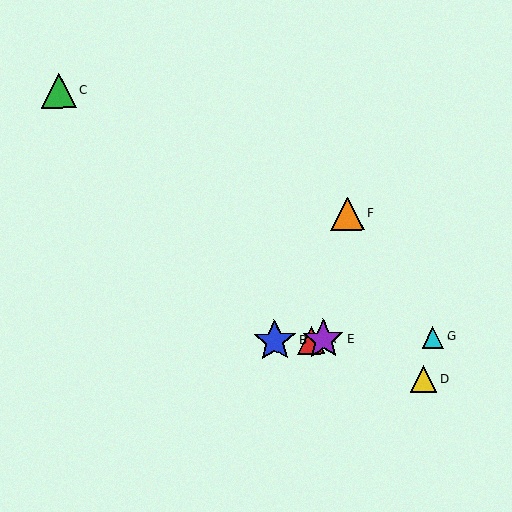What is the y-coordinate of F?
Object F is at y≈214.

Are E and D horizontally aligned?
No, E is at y≈340 and D is at y≈379.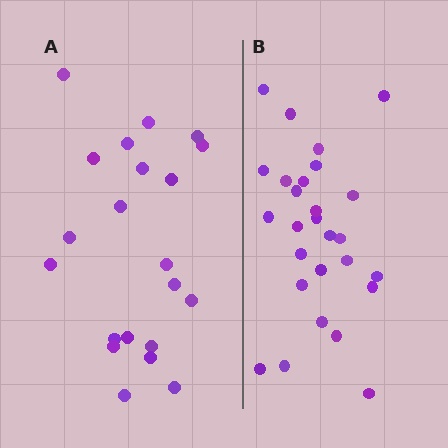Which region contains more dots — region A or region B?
Region B (the right region) has more dots.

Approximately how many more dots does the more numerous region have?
Region B has about 6 more dots than region A.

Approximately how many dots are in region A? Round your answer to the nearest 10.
About 20 dots. (The exact count is 21, which rounds to 20.)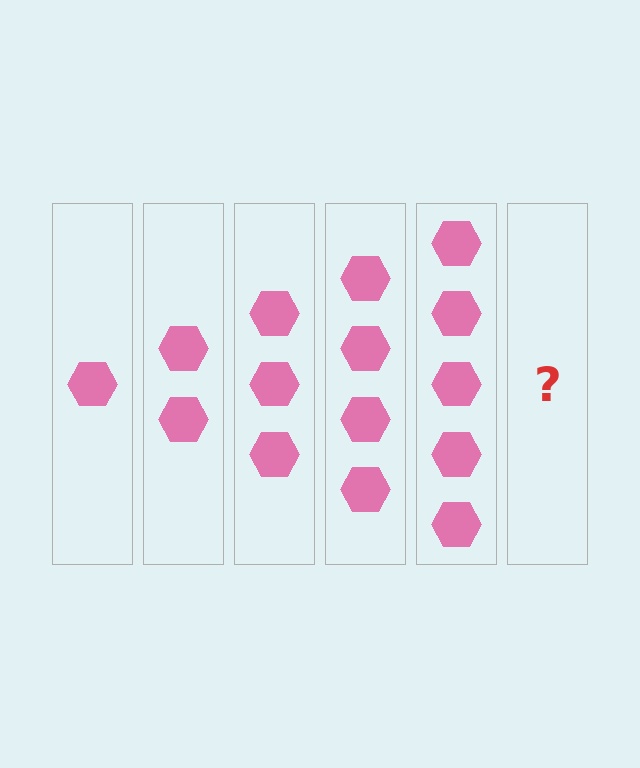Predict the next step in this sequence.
The next step is 6 hexagons.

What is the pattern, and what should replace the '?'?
The pattern is that each step adds one more hexagon. The '?' should be 6 hexagons.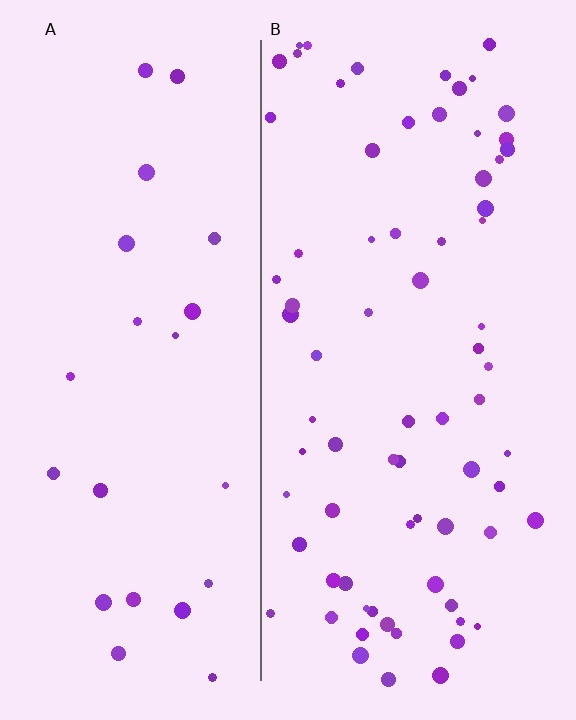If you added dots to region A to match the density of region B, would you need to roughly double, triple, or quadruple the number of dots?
Approximately triple.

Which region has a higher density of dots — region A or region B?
B (the right).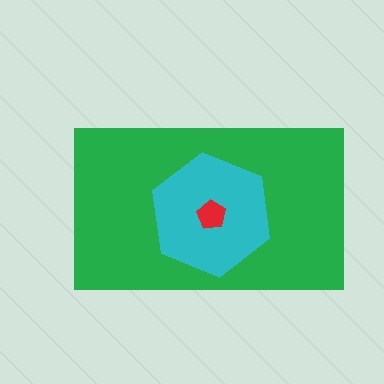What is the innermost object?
The red pentagon.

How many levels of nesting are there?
3.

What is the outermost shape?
The green rectangle.